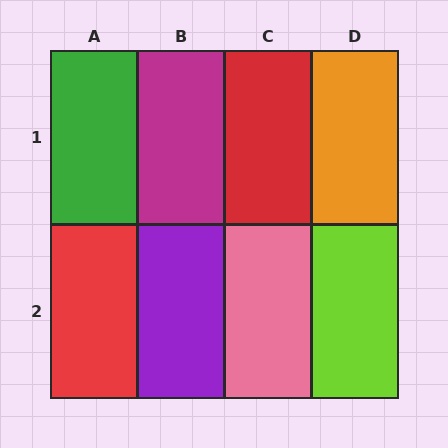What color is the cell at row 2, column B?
Purple.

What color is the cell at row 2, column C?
Pink.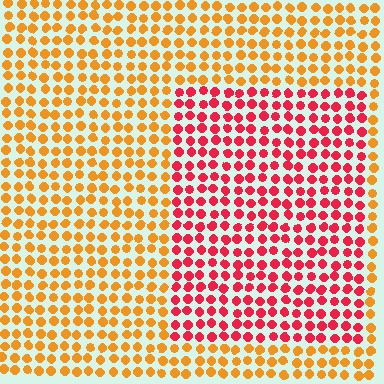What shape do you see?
I see a rectangle.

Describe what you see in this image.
The image is filled with small orange elements in a uniform arrangement. A rectangle-shaped region is visible where the elements are tinted to a slightly different hue, forming a subtle color boundary.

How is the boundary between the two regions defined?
The boundary is defined purely by a slight shift in hue (about 46 degrees). Spacing, size, and orientation are identical on both sides.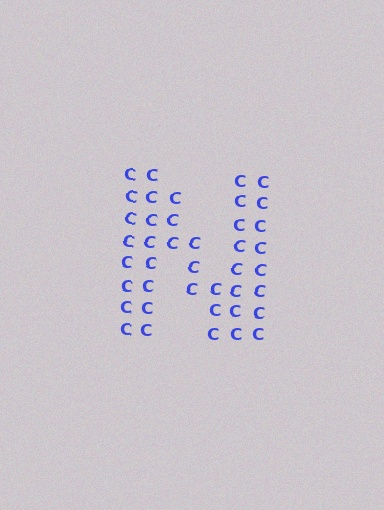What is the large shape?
The large shape is the letter N.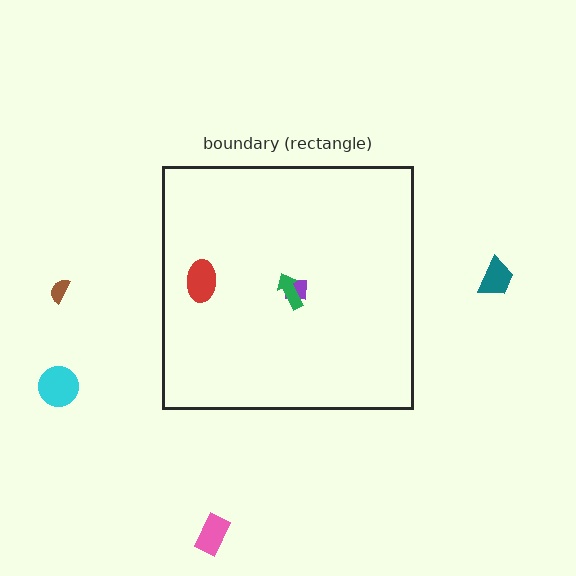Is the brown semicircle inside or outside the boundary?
Outside.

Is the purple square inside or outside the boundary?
Inside.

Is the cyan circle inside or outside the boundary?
Outside.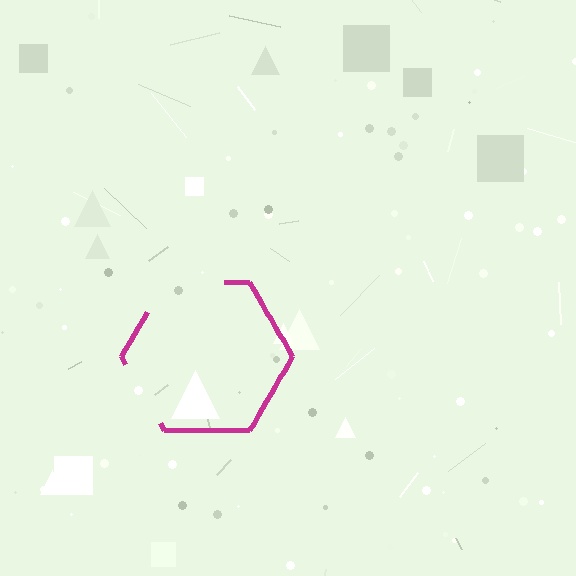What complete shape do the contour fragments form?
The contour fragments form a hexagon.